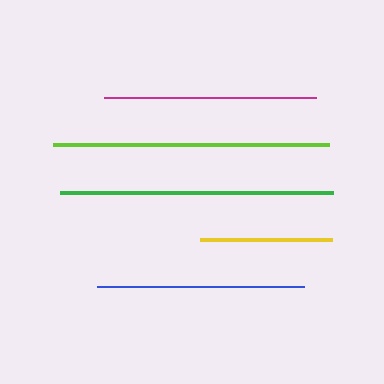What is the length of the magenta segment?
The magenta segment is approximately 212 pixels long.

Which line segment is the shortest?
The yellow line is the shortest at approximately 132 pixels.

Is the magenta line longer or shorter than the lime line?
The lime line is longer than the magenta line.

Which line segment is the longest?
The lime line is the longest at approximately 276 pixels.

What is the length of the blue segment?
The blue segment is approximately 207 pixels long.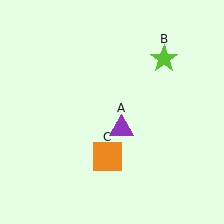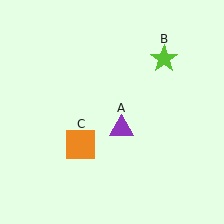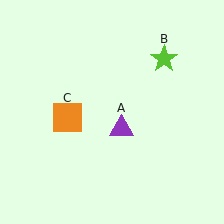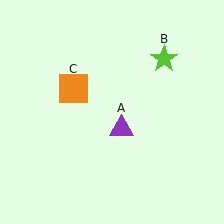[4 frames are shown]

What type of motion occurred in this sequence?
The orange square (object C) rotated clockwise around the center of the scene.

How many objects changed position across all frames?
1 object changed position: orange square (object C).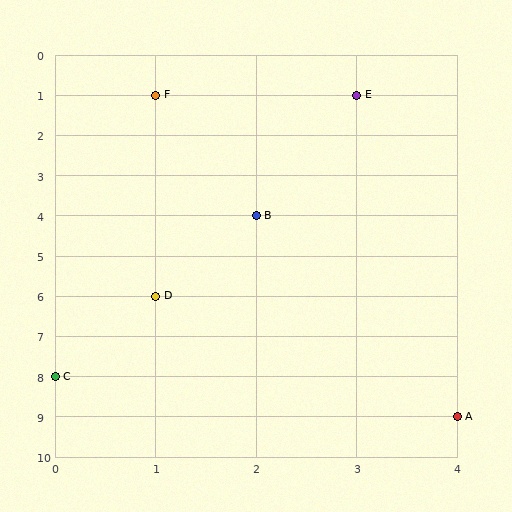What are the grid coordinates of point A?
Point A is at grid coordinates (4, 9).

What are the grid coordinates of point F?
Point F is at grid coordinates (1, 1).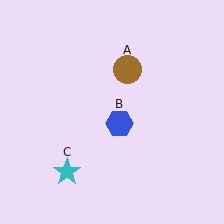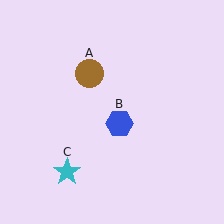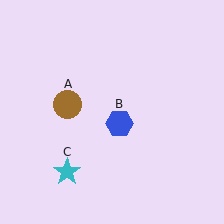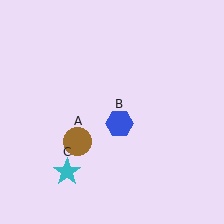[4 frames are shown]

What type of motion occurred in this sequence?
The brown circle (object A) rotated counterclockwise around the center of the scene.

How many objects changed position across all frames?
1 object changed position: brown circle (object A).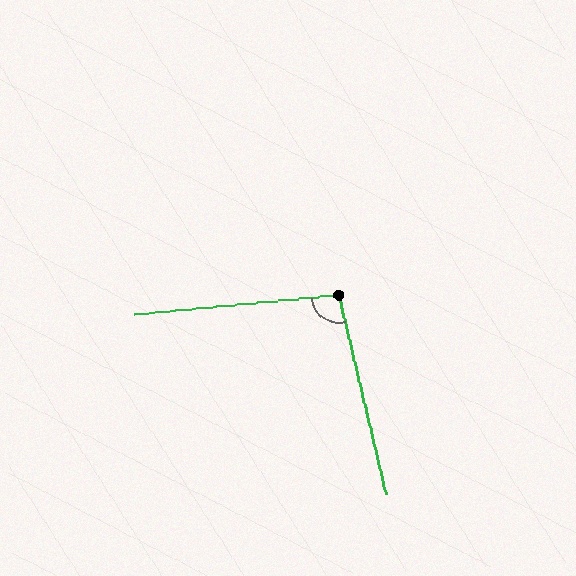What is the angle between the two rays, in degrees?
Approximately 98 degrees.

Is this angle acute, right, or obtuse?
It is obtuse.